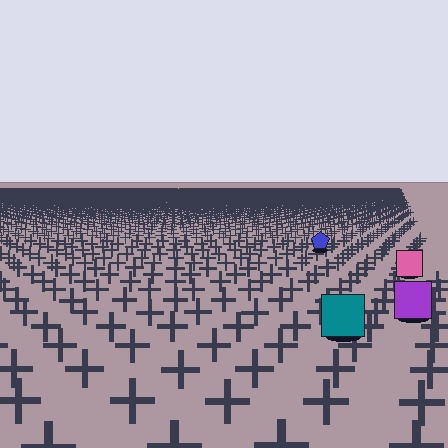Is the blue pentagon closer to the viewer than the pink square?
No. The pink square is closer — you can tell from the texture gradient: the ground texture is coarser near it.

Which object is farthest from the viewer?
The blue pentagon is farthest from the viewer. It appears smaller and the ground texture around it is denser.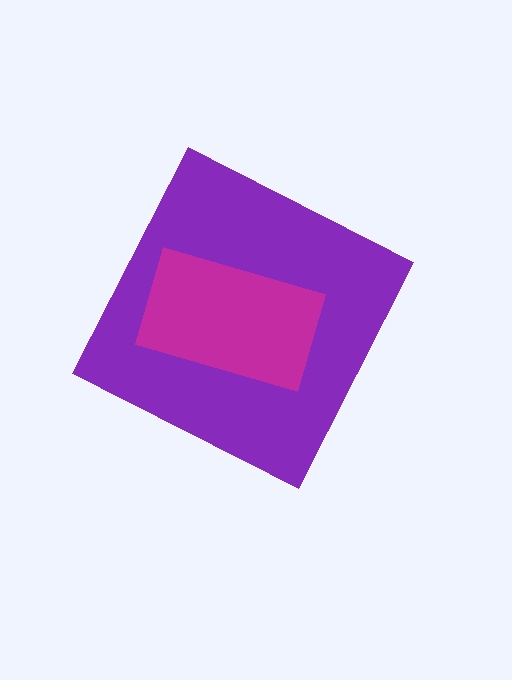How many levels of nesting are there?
2.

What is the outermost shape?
The purple diamond.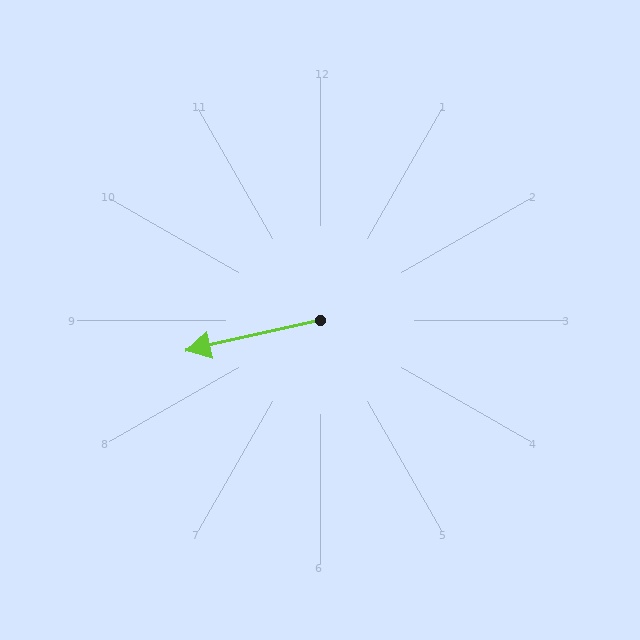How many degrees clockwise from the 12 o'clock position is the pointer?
Approximately 257 degrees.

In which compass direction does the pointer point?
West.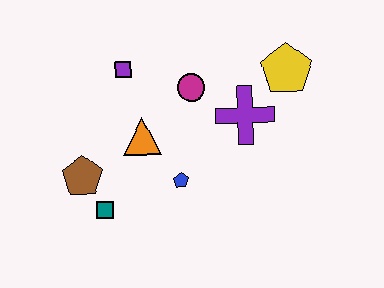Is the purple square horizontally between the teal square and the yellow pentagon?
Yes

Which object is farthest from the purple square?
The yellow pentagon is farthest from the purple square.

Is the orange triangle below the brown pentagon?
No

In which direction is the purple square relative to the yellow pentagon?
The purple square is to the left of the yellow pentagon.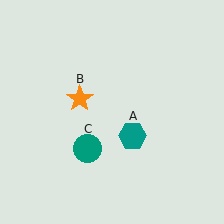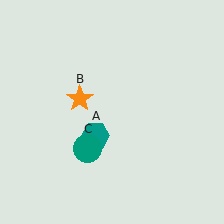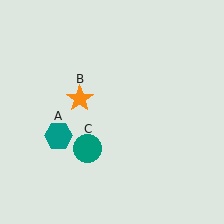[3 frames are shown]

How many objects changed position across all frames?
1 object changed position: teal hexagon (object A).